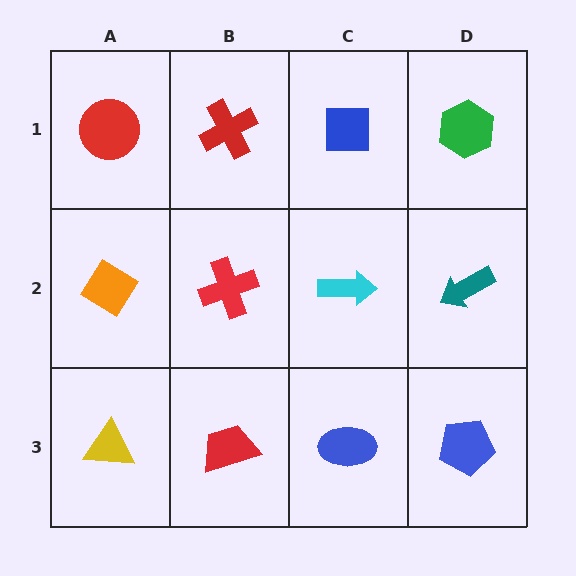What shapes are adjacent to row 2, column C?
A blue square (row 1, column C), a blue ellipse (row 3, column C), a red cross (row 2, column B), a teal arrow (row 2, column D).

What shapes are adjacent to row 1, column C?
A cyan arrow (row 2, column C), a red cross (row 1, column B), a green hexagon (row 1, column D).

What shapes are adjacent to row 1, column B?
A red cross (row 2, column B), a red circle (row 1, column A), a blue square (row 1, column C).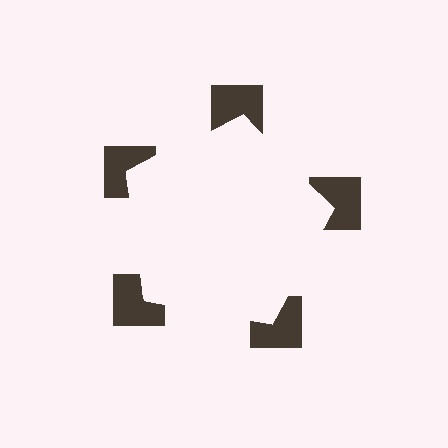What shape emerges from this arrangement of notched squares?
An illusory pentagon — its edges are inferred from the aligned wedge cuts in the notched squares, not physically drawn.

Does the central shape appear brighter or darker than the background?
It typically appears slightly brighter than the background, even though no actual brightness change is drawn.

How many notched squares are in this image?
There are 5 — one at each vertex of the illusory pentagon.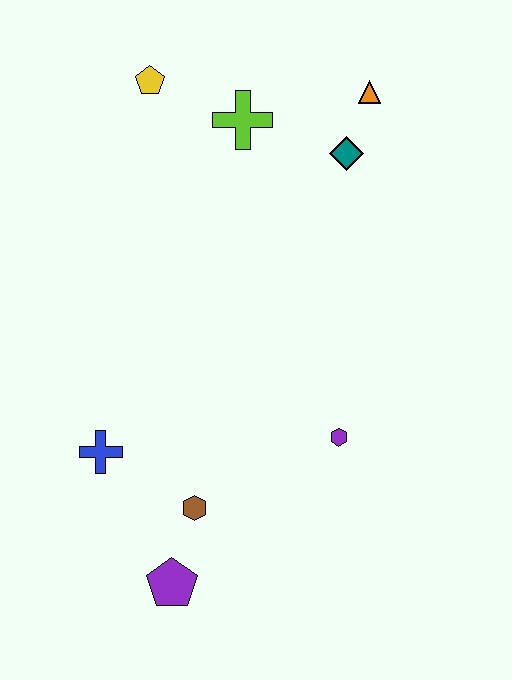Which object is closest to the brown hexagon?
The purple pentagon is closest to the brown hexagon.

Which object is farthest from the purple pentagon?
The orange triangle is farthest from the purple pentagon.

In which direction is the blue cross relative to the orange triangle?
The blue cross is below the orange triangle.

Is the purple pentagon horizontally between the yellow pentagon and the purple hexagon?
Yes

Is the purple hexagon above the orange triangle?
No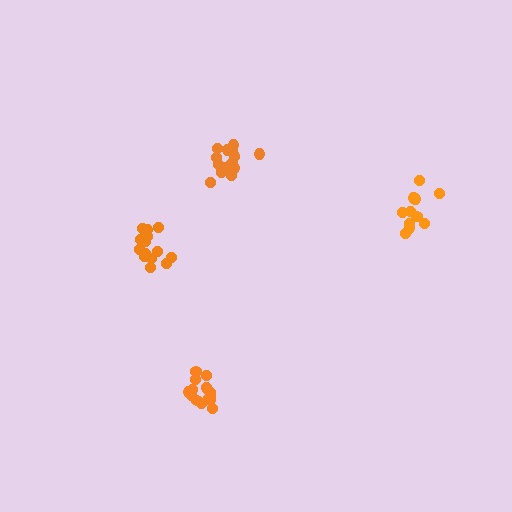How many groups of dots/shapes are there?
There are 4 groups.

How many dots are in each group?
Group 1: 16 dots, Group 2: 15 dots, Group 3: 11 dots, Group 4: 16 dots (58 total).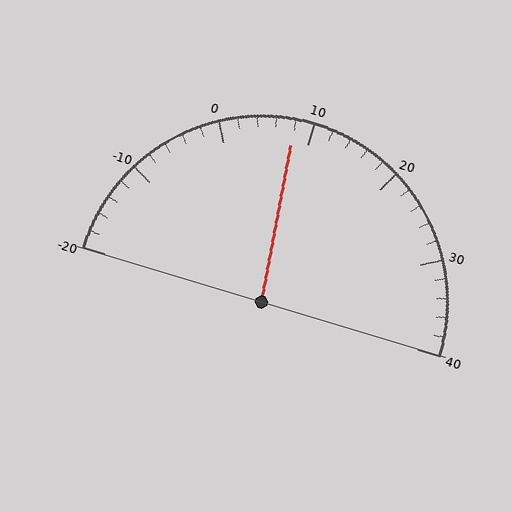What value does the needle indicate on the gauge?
The needle indicates approximately 8.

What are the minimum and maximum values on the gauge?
The gauge ranges from -20 to 40.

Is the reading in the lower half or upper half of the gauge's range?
The reading is in the lower half of the range (-20 to 40).